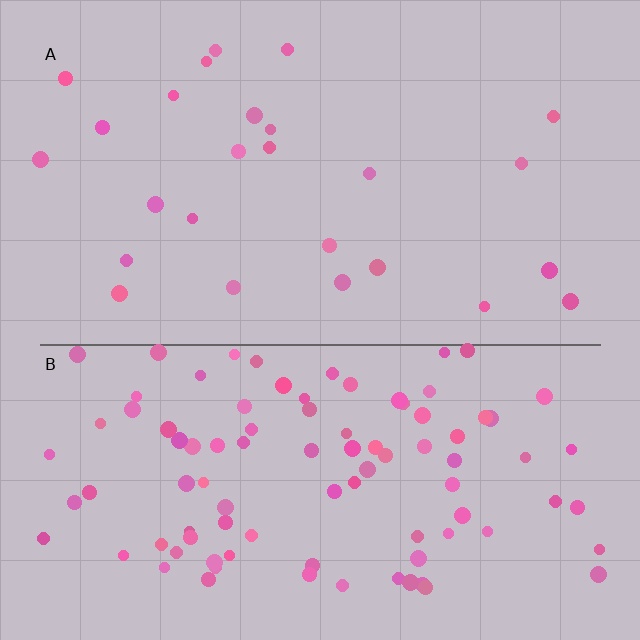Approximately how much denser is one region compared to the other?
Approximately 3.7× — region B over region A.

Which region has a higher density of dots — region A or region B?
B (the bottom).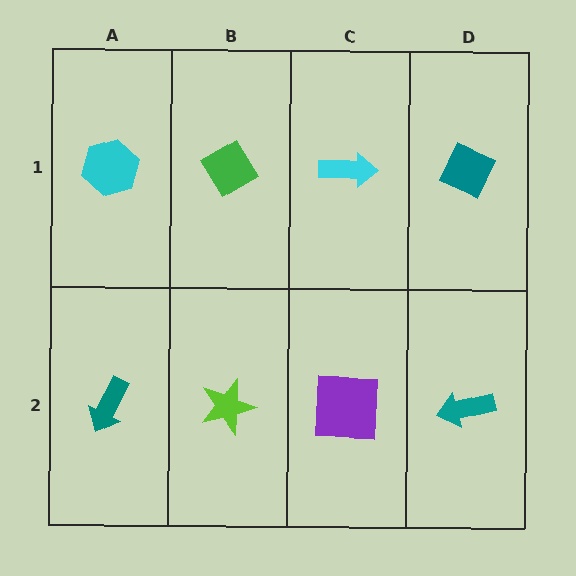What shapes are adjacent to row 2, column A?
A cyan hexagon (row 1, column A), a lime star (row 2, column B).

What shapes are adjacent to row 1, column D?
A teal arrow (row 2, column D), a cyan arrow (row 1, column C).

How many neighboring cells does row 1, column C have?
3.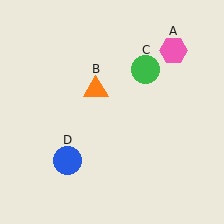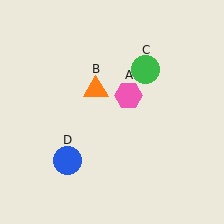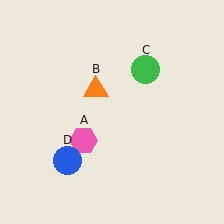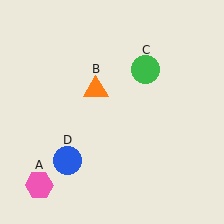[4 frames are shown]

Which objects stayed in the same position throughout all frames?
Orange triangle (object B) and green circle (object C) and blue circle (object D) remained stationary.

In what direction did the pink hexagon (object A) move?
The pink hexagon (object A) moved down and to the left.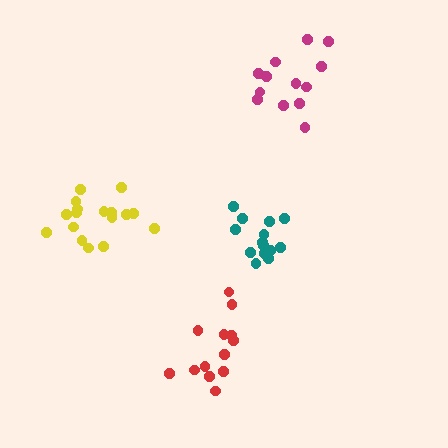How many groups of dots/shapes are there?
There are 4 groups.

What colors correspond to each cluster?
The clusters are colored: teal, yellow, red, magenta.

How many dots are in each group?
Group 1: 14 dots, Group 2: 17 dots, Group 3: 13 dots, Group 4: 13 dots (57 total).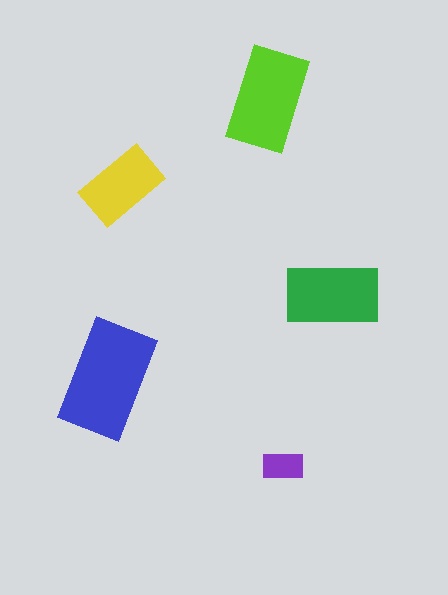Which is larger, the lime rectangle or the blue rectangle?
The blue one.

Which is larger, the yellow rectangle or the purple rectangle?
The yellow one.